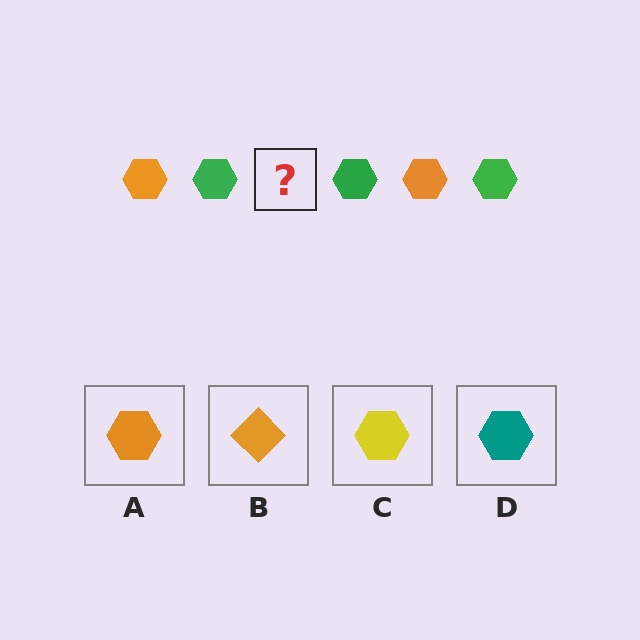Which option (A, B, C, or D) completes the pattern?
A.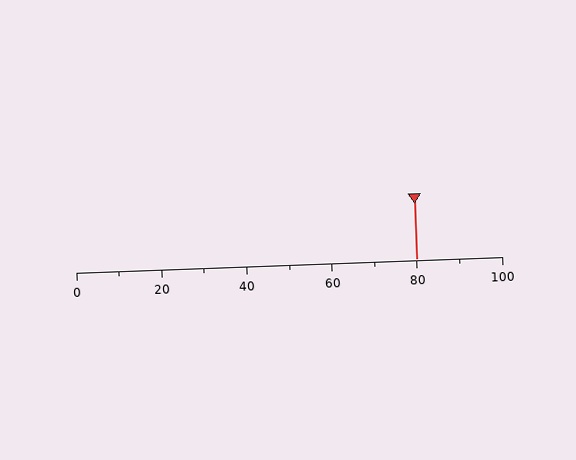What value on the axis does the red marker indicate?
The marker indicates approximately 80.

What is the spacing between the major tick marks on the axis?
The major ticks are spaced 20 apart.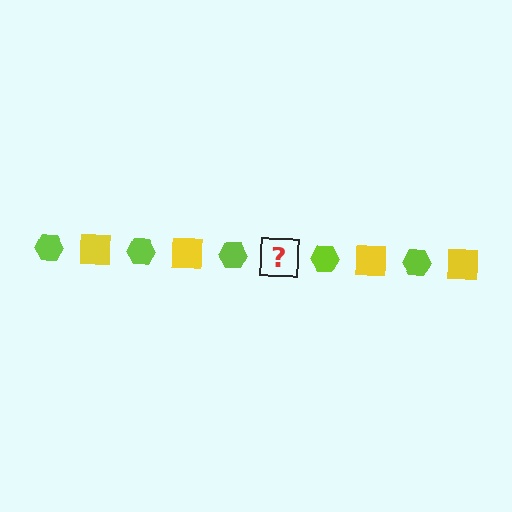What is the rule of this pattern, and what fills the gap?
The rule is that the pattern alternates between lime hexagon and yellow square. The gap should be filled with a yellow square.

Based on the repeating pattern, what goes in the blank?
The blank should be a yellow square.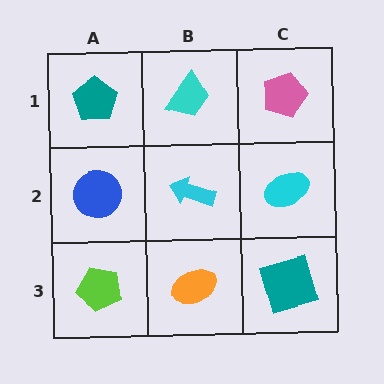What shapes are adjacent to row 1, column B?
A cyan arrow (row 2, column B), a teal pentagon (row 1, column A), a pink pentagon (row 1, column C).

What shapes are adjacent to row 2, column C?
A pink pentagon (row 1, column C), a teal square (row 3, column C), a cyan arrow (row 2, column B).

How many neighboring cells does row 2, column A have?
3.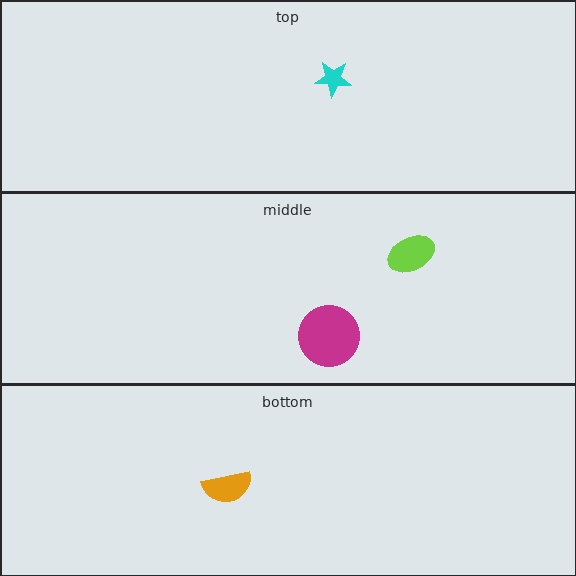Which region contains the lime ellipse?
The middle region.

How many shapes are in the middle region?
2.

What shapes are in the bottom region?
The orange semicircle.